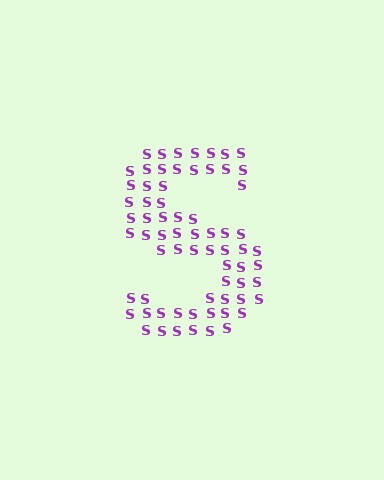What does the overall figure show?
The overall figure shows the letter S.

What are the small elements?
The small elements are letter S's.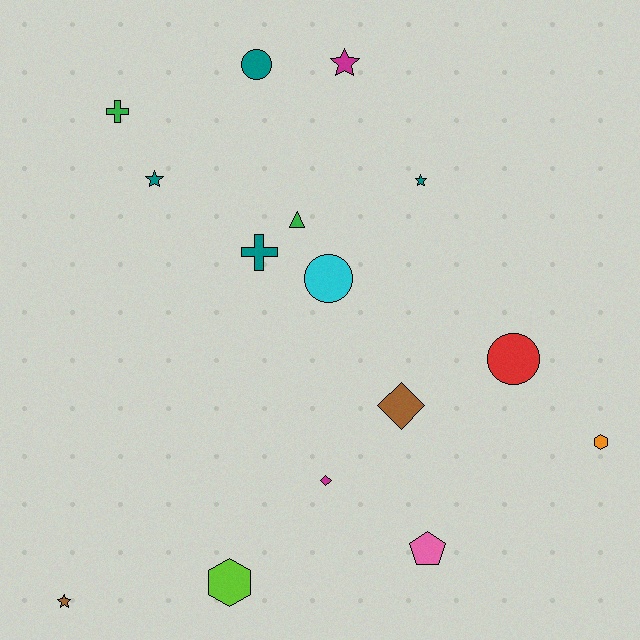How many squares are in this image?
There are no squares.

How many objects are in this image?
There are 15 objects.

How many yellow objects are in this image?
There are no yellow objects.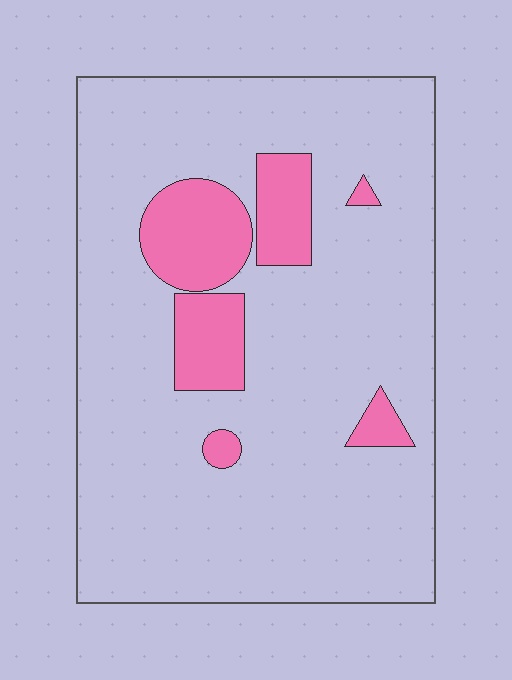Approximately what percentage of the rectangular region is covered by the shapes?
Approximately 15%.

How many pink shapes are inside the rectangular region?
6.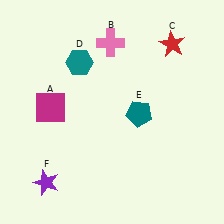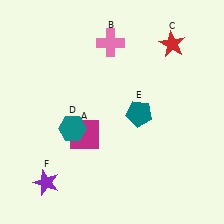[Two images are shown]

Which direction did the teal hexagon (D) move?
The teal hexagon (D) moved down.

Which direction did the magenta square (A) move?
The magenta square (A) moved right.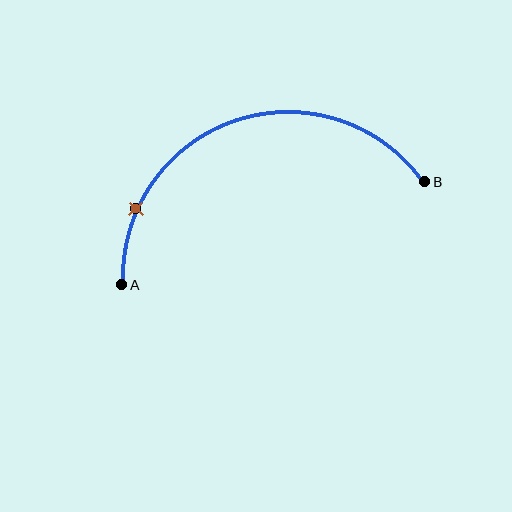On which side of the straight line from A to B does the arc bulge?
The arc bulges above the straight line connecting A and B.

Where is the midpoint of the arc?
The arc midpoint is the point on the curve farthest from the straight line joining A and B. It sits above that line.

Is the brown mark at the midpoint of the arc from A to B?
No. The brown mark lies on the arc but is closer to endpoint A. The arc midpoint would be at the point on the curve equidistant along the arc from both A and B.